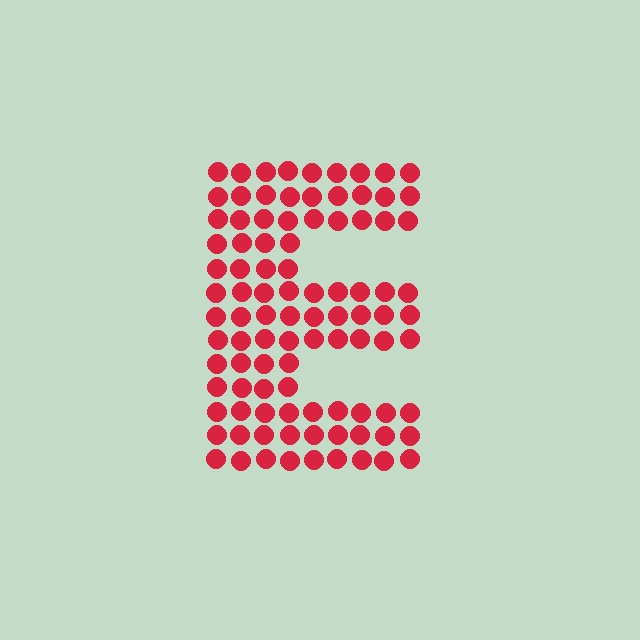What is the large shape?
The large shape is the letter E.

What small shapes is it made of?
It is made of small circles.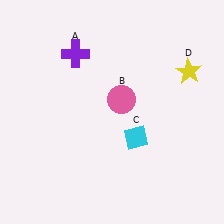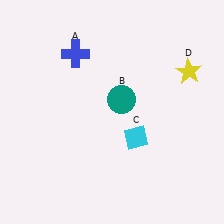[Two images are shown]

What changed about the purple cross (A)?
In Image 1, A is purple. In Image 2, it changed to blue.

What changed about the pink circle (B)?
In Image 1, B is pink. In Image 2, it changed to teal.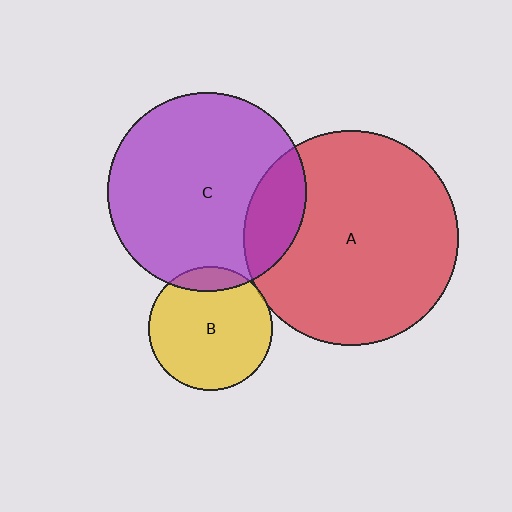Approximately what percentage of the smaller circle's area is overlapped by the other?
Approximately 15%.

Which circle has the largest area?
Circle A (red).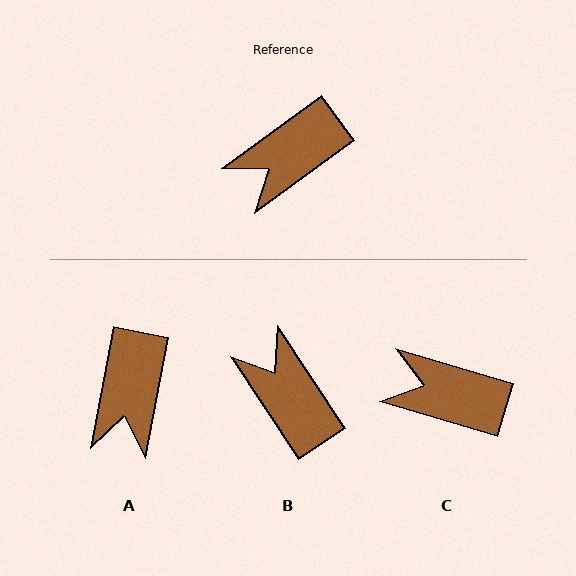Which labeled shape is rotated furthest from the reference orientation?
B, about 93 degrees away.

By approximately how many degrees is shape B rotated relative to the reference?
Approximately 93 degrees clockwise.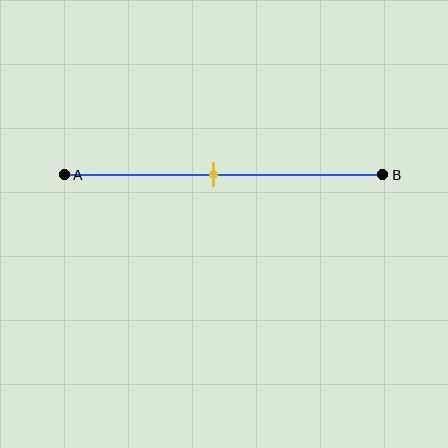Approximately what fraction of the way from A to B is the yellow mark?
The yellow mark is approximately 45% of the way from A to B.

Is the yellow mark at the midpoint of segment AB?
No, the mark is at about 45% from A, not at the 50% midpoint.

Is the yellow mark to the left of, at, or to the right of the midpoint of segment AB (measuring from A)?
The yellow mark is to the left of the midpoint of segment AB.